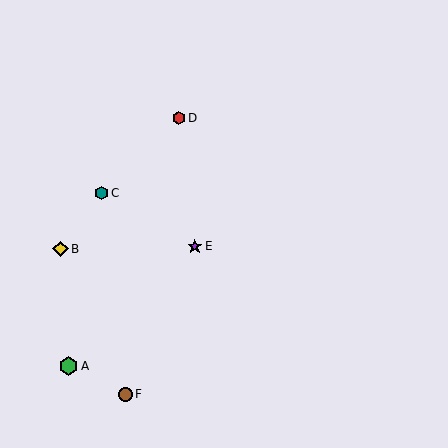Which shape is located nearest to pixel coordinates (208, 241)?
The purple star (labeled E) at (195, 247) is nearest to that location.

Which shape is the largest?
The green hexagon (labeled A) is the largest.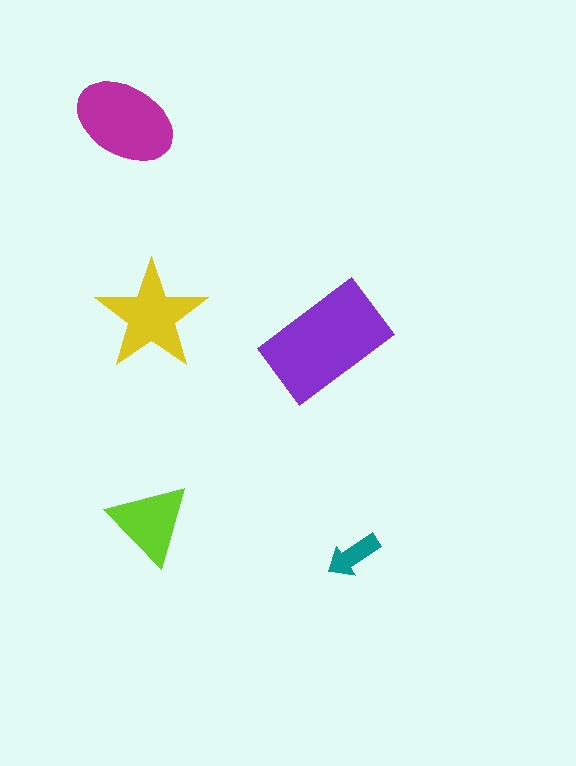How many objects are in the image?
There are 5 objects in the image.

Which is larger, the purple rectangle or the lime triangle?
The purple rectangle.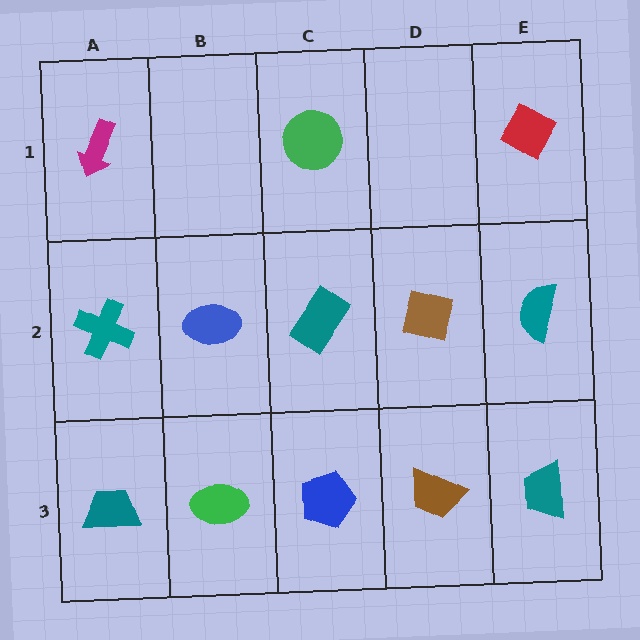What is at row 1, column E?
A red diamond.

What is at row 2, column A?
A teal cross.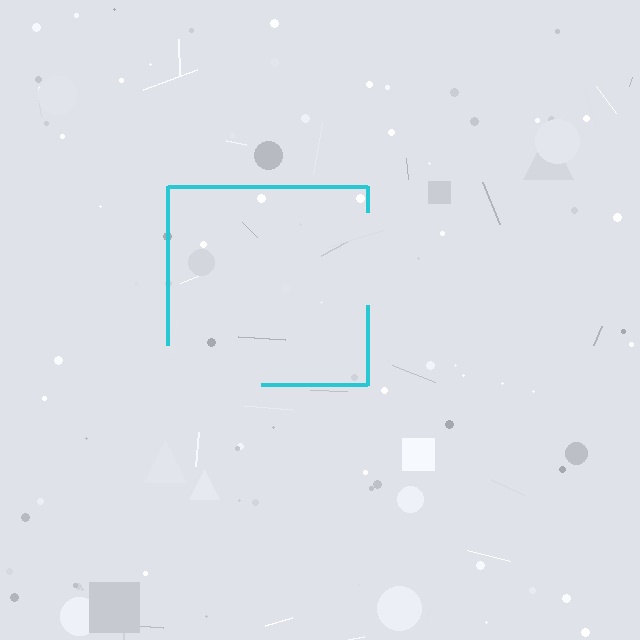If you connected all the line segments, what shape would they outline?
They would outline a square.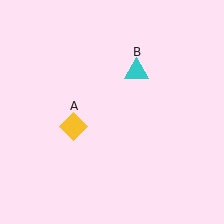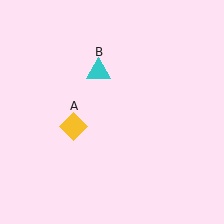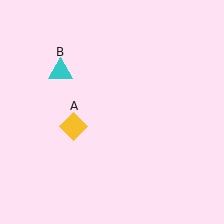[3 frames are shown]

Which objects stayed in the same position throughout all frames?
Yellow diamond (object A) remained stationary.